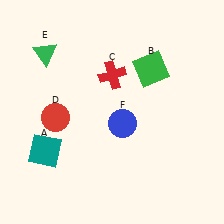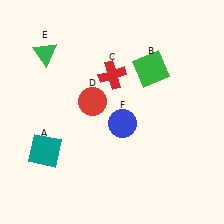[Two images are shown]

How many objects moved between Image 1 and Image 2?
1 object moved between the two images.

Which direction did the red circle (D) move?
The red circle (D) moved right.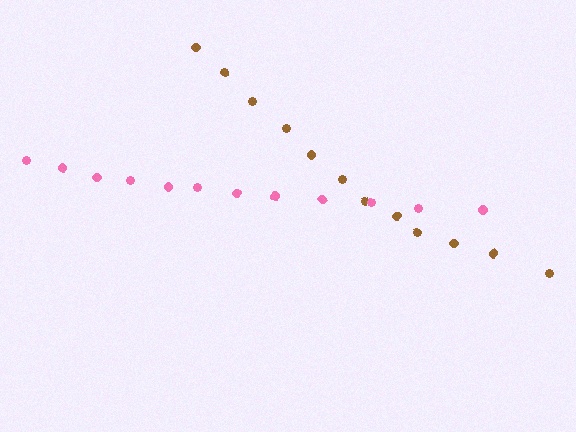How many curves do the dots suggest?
There are 2 distinct paths.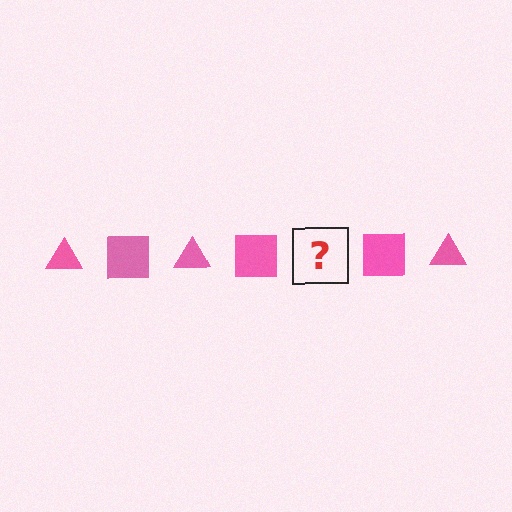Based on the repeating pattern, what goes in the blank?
The blank should be a pink triangle.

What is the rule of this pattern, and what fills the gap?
The rule is that the pattern cycles through triangle, square shapes in pink. The gap should be filled with a pink triangle.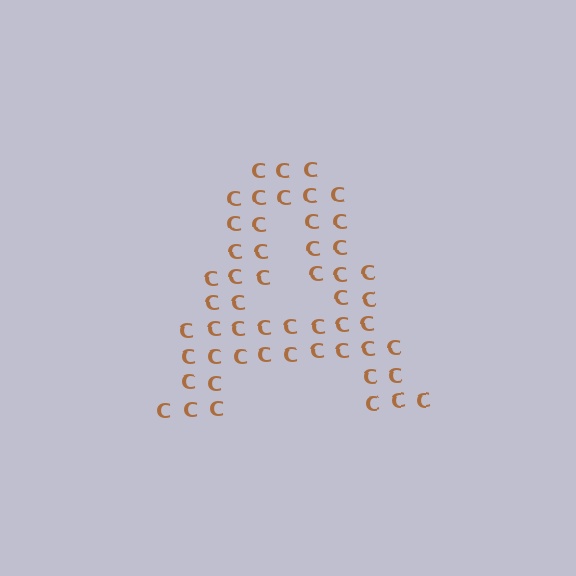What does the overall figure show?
The overall figure shows the letter A.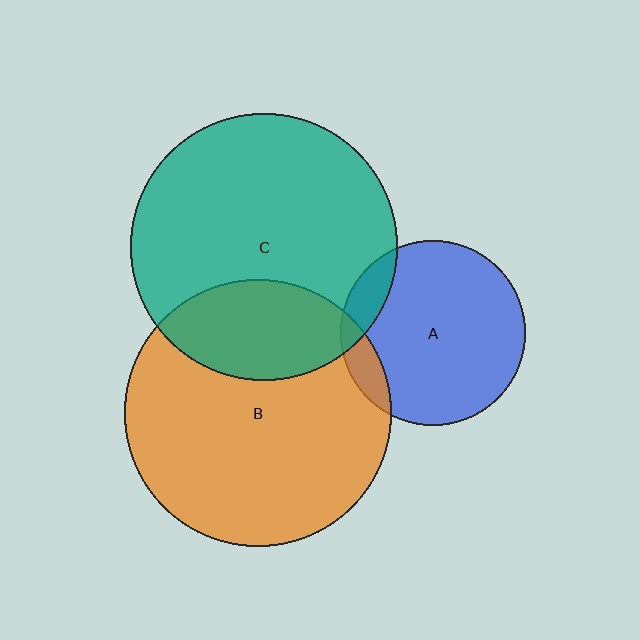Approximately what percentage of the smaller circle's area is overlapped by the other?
Approximately 25%.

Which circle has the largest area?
Circle C (teal).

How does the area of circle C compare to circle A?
Approximately 2.1 times.